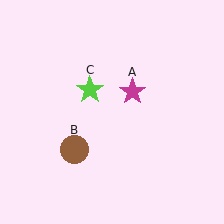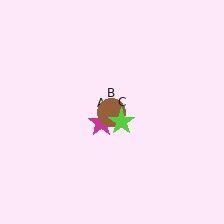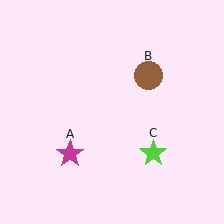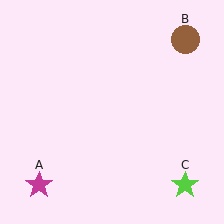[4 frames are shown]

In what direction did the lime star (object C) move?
The lime star (object C) moved down and to the right.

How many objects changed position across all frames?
3 objects changed position: magenta star (object A), brown circle (object B), lime star (object C).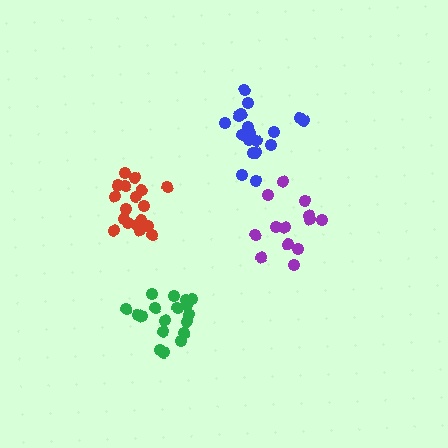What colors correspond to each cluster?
The clusters are colored: blue, green, purple, red.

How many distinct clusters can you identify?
There are 4 distinct clusters.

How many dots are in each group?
Group 1: 18 dots, Group 2: 18 dots, Group 3: 13 dots, Group 4: 18 dots (67 total).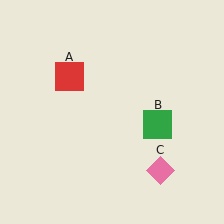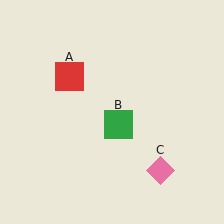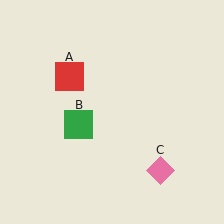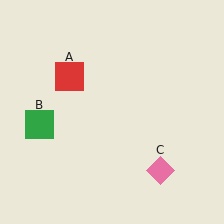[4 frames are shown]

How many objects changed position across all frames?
1 object changed position: green square (object B).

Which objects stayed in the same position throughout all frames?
Red square (object A) and pink diamond (object C) remained stationary.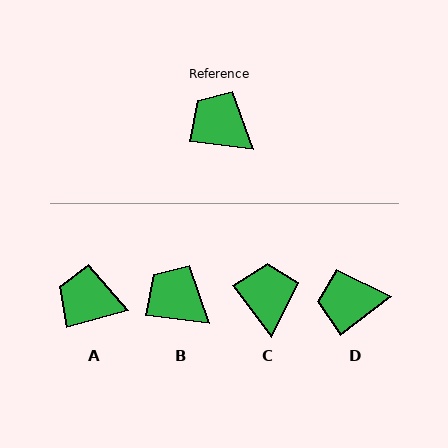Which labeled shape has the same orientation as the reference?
B.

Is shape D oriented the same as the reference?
No, it is off by about 45 degrees.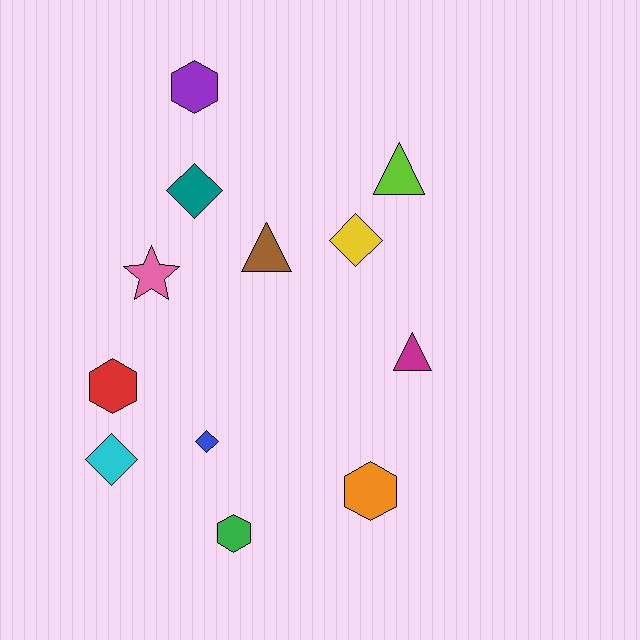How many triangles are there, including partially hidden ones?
There are 3 triangles.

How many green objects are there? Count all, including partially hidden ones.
There is 1 green object.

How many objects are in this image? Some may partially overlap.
There are 12 objects.